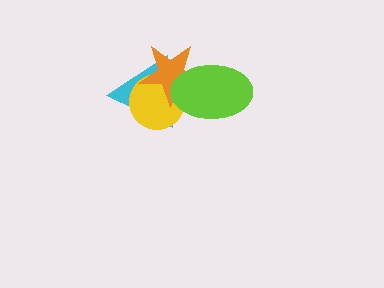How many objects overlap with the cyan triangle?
3 objects overlap with the cyan triangle.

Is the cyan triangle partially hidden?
Yes, it is partially covered by another shape.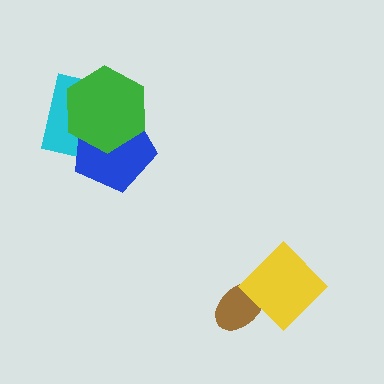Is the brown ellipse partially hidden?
Yes, it is partially covered by another shape.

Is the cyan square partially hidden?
Yes, it is partially covered by another shape.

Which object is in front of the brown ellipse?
The yellow diamond is in front of the brown ellipse.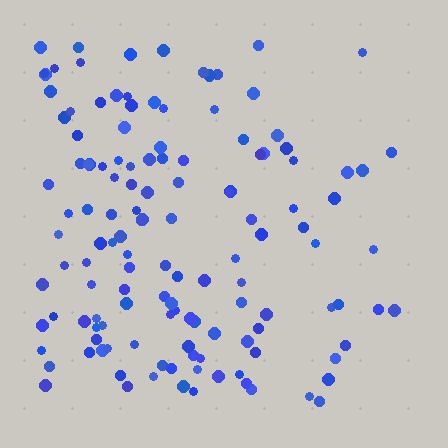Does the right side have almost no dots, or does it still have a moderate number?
Still a moderate number, just noticeably fewer than the left.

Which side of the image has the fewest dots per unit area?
The right.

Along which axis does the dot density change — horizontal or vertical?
Horizontal.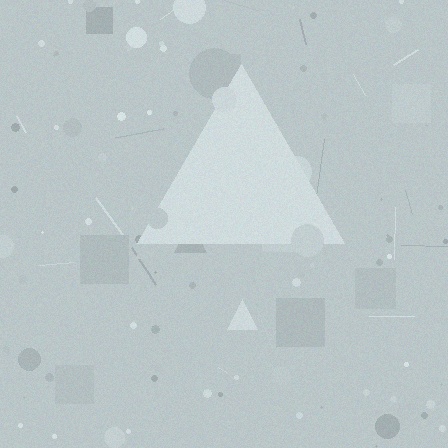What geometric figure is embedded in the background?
A triangle is embedded in the background.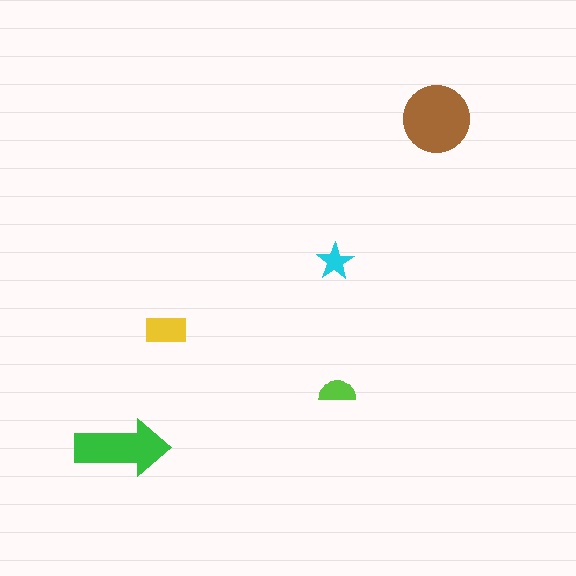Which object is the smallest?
The cyan star.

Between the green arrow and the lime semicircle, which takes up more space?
The green arrow.